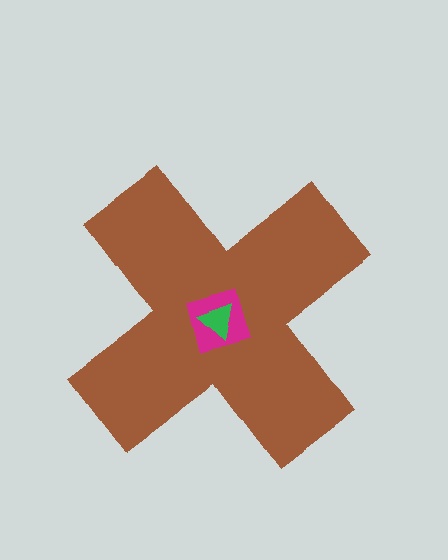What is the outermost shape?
The brown cross.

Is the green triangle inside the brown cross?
Yes.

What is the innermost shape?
The green triangle.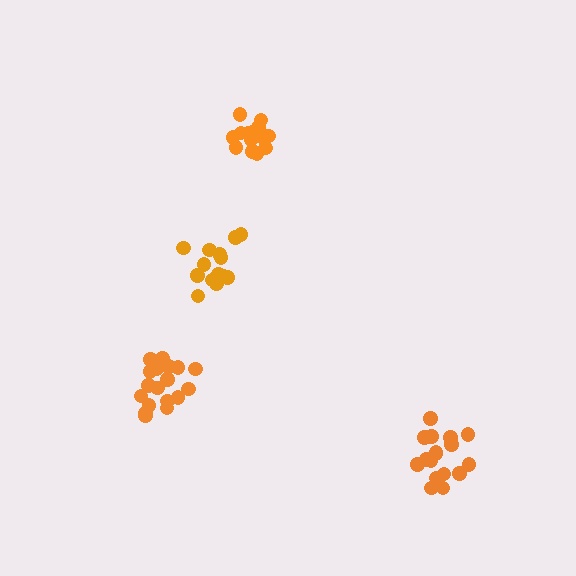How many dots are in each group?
Group 1: 14 dots, Group 2: 17 dots, Group 3: 18 dots, Group 4: 15 dots (64 total).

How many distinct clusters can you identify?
There are 4 distinct clusters.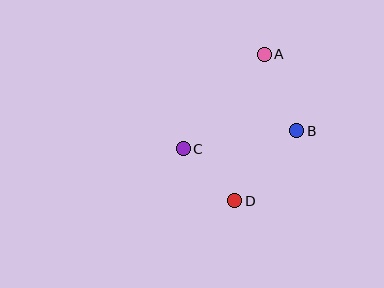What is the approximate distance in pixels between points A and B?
The distance between A and B is approximately 83 pixels.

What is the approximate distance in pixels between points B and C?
The distance between B and C is approximately 115 pixels.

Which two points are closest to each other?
Points C and D are closest to each other.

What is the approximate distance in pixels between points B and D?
The distance between B and D is approximately 94 pixels.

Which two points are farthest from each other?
Points A and D are farthest from each other.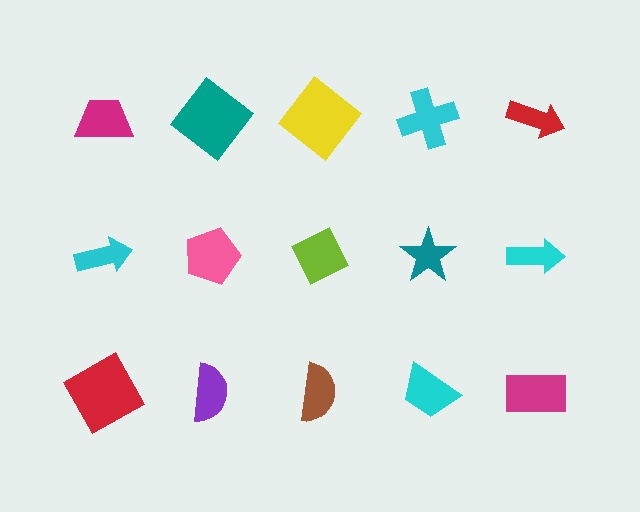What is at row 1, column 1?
A magenta trapezoid.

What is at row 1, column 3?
A yellow diamond.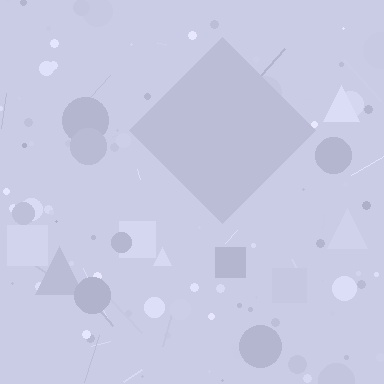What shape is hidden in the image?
A diamond is hidden in the image.